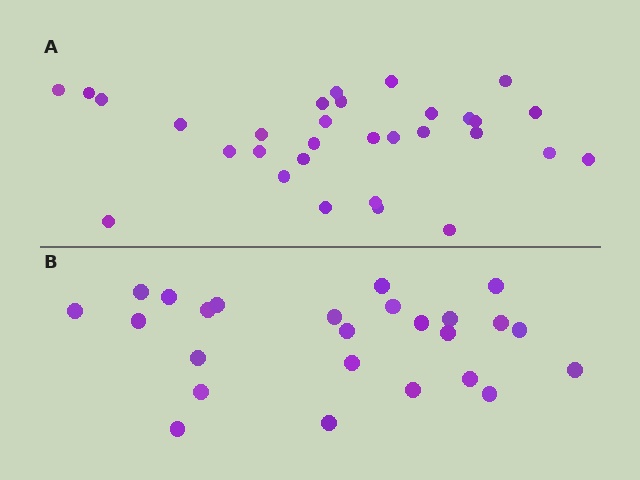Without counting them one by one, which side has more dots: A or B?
Region A (the top region) has more dots.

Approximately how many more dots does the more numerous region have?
Region A has about 6 more dots than region B.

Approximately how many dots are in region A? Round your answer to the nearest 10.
About 30 dots. (The exact count is 31, which rounds to 30.)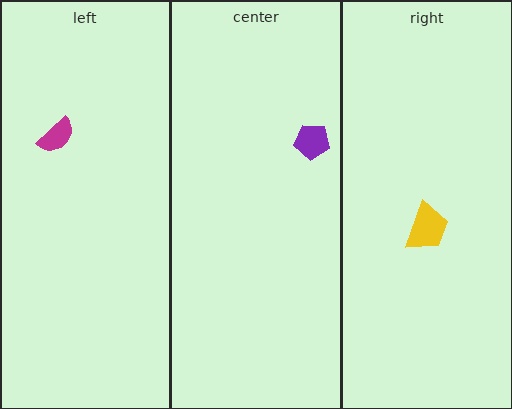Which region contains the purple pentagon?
The center region.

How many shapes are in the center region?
1.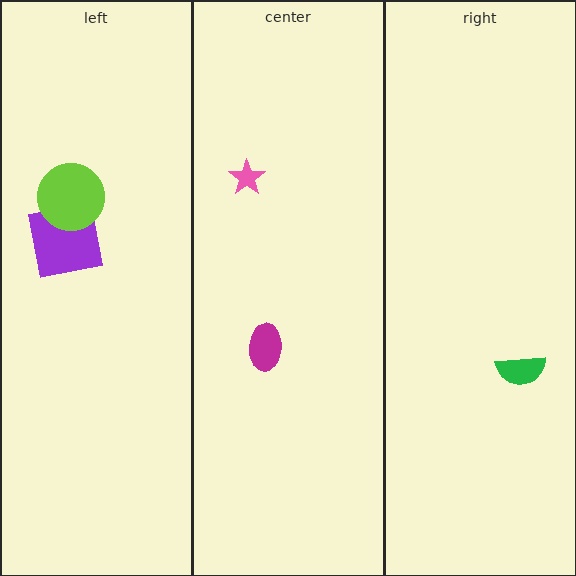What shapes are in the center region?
The magenta ellipse, the pink star.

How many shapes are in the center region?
2.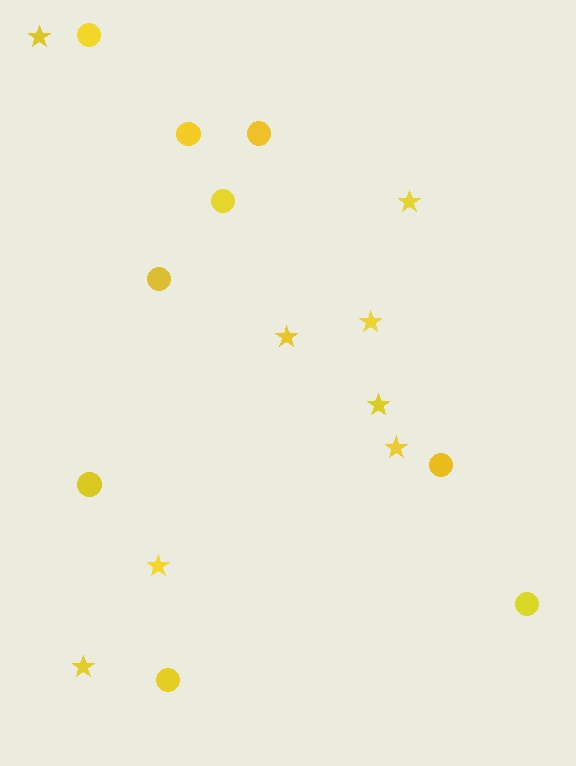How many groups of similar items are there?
There are 2 groups: one group of circles (9) and one group of stars (8).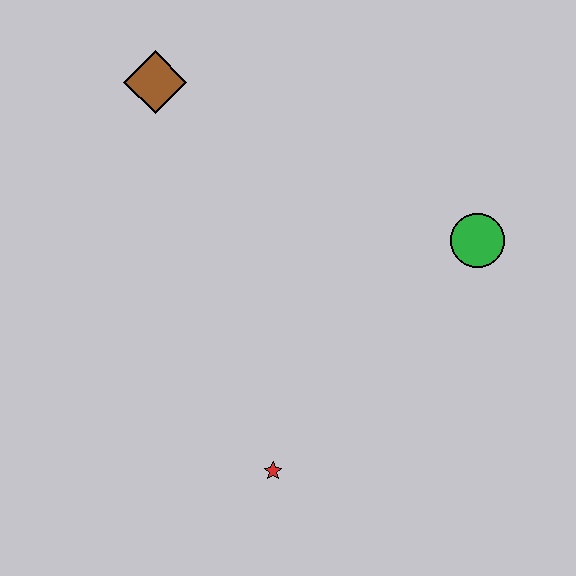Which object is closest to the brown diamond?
The green circle is closest to the brown diamond.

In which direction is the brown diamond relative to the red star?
The brown diamond is above the red star.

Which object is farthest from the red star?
The brown diamond is farthest from the red star.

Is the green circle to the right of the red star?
Yes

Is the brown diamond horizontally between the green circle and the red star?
No